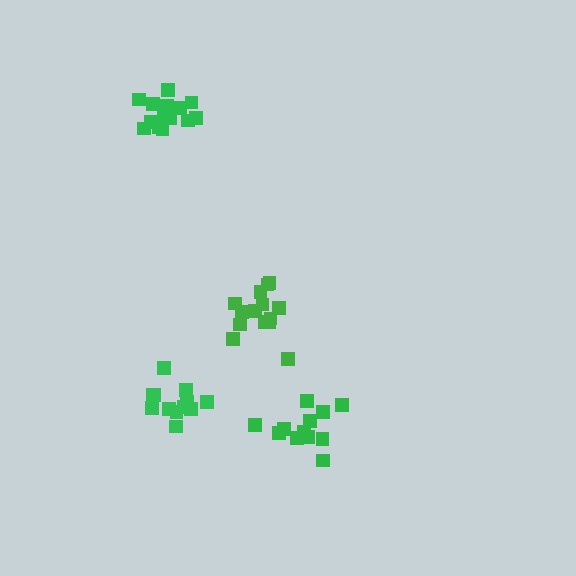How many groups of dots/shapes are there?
There are 4 groups.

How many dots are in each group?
Group 1: 14 dots, Group 2: 12 dots, Group 3: 12 dots, Group 4: 14 dots (52 total).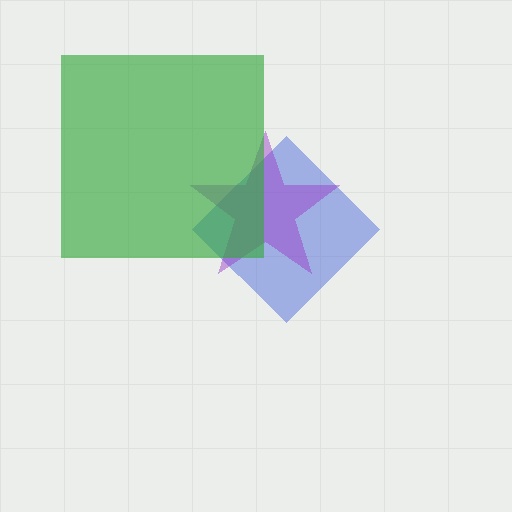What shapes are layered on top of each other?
The layered shapes are: a blue diamond, a purple star, a green square.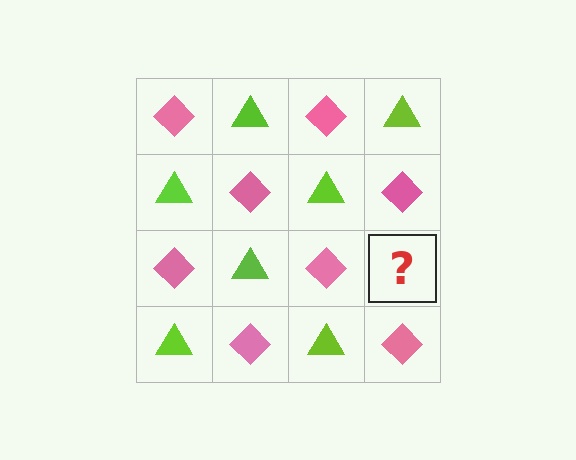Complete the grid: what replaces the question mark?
The question mark should be replaced with a lime triangle.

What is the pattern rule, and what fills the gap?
The rule is that it alternates pink diamond and lime triangle in a checkerboard pattern. The gap should be filled with a lime triangle.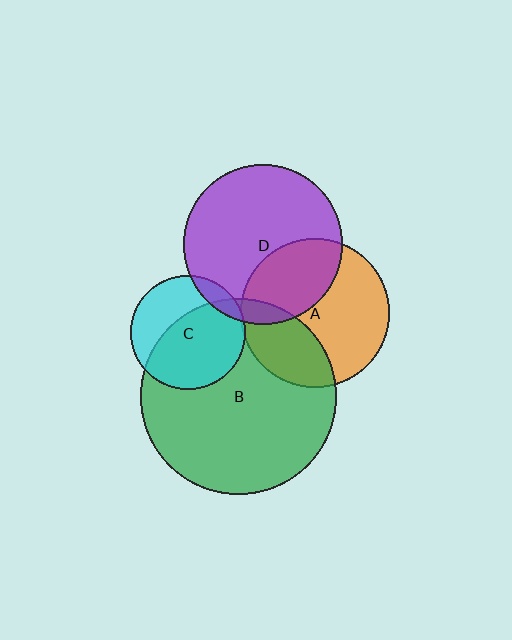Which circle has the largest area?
Circle B (green).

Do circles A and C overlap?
Yes.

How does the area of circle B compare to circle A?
Approximately 1.7 times.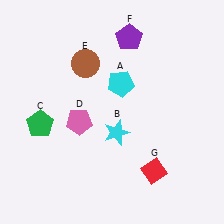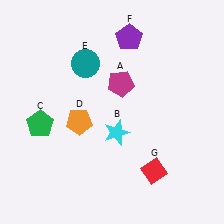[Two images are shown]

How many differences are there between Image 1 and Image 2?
There are 3 differences between the two images.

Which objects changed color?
A changed from cyan to magenta. D changed from pink to orange. E changed from brown to teal.